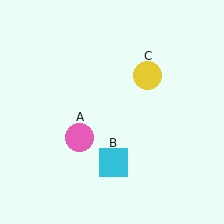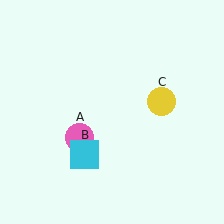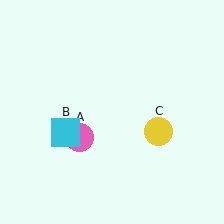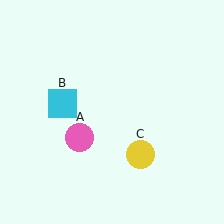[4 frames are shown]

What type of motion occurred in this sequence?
The cyan square (object B), yellow circle (object C) rotated clockwise around the center of the scene.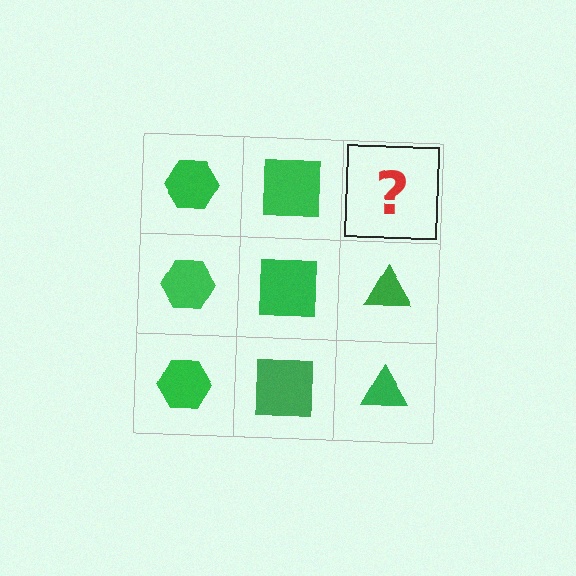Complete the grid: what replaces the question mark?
The question mark should be replaced with a green triangle.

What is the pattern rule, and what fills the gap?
The rule is that each column has a consistent shape. The gap should be filled with a green triangle.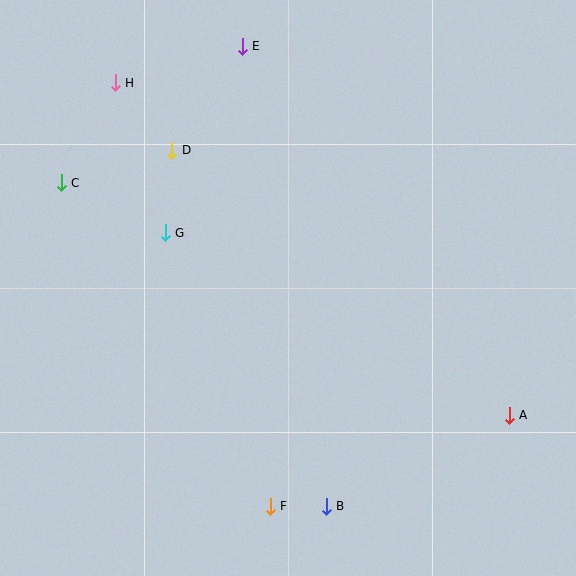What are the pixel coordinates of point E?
Point E is at (242, 46).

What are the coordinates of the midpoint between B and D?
The midpoint between B and D is at (249, 328).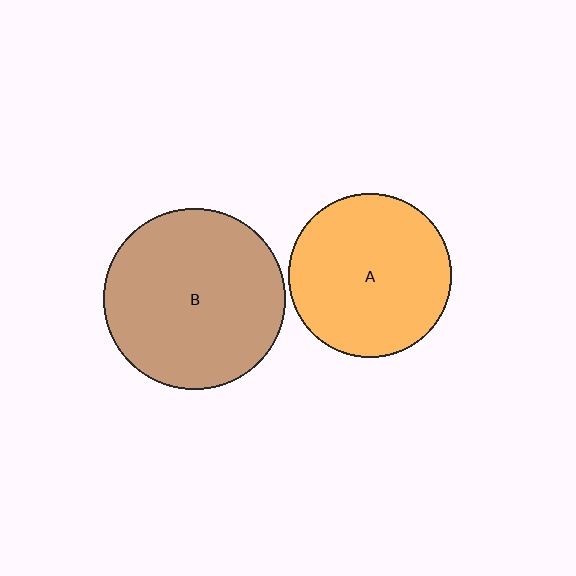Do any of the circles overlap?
No, none of the circles overlap.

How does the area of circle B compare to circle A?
Approximately 1.2 times.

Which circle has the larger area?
Circle B (brown).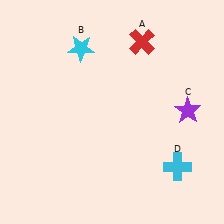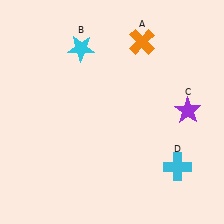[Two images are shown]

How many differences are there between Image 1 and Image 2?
There is 1 difference between the two images.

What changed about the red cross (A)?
In Image 1, A is red. In Image 2, it changed to orange.